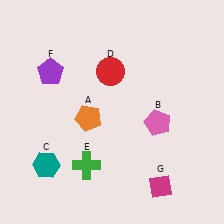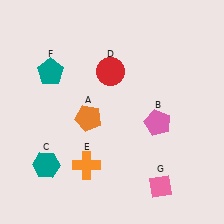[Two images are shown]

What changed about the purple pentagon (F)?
In Image 1, F is purple. In Image 2, it changed to teal.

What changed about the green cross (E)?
In Image 1, E is green. In Image 2, it changed to orange.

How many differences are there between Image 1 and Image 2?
There are 3 differences between the two images.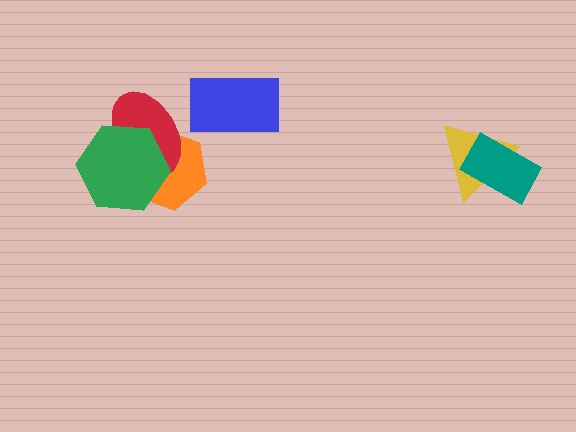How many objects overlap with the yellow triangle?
1 object overlaps with the yellow triangle.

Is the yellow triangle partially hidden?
Yes, it is partially covered by another shape.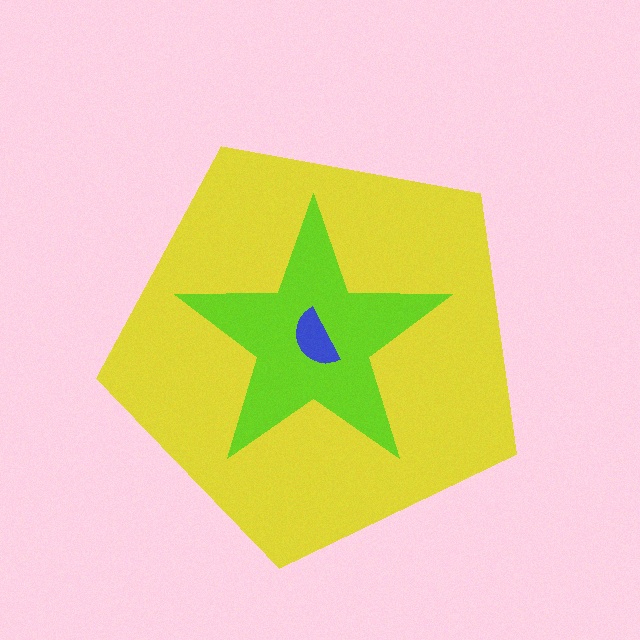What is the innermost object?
The blue semicircle.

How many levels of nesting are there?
3.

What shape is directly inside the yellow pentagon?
The lime star.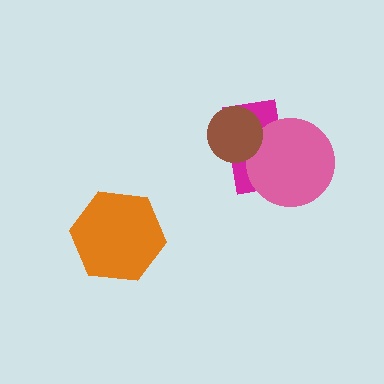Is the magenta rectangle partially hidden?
Yes, it is partially covered by another shape.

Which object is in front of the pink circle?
The brown circle is in front of the pink circle.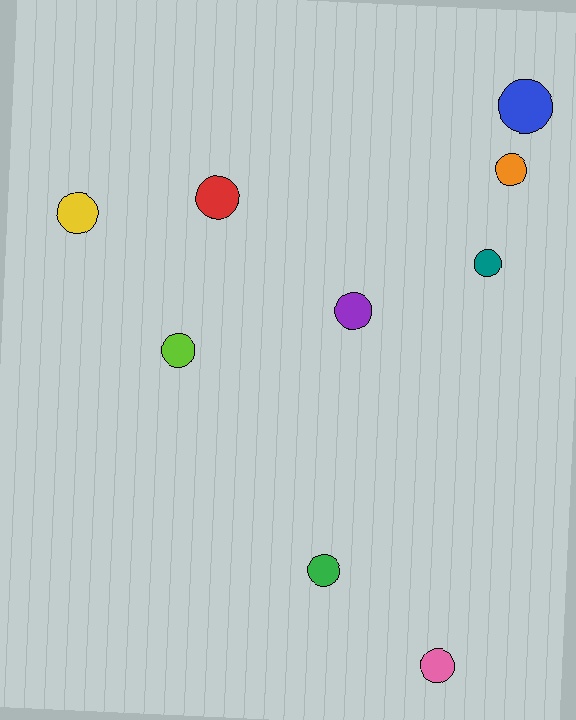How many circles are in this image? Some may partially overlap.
There are 9 circles.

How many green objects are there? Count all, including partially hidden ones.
There is 1 green object.